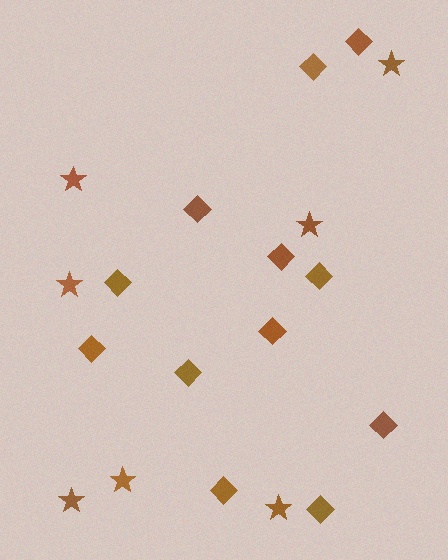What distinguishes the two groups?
There are 2 groups: one group of diamonds (12) and one group of stars (7).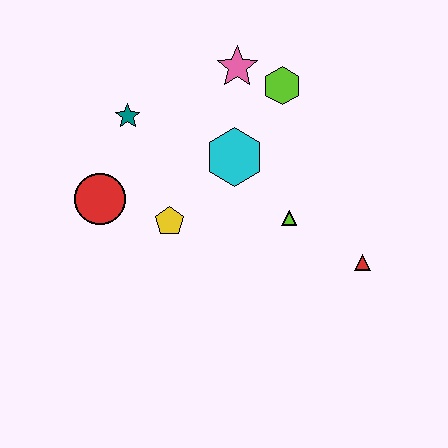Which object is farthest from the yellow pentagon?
The red triangle is farthest from the yellow pentagon.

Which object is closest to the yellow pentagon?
The red circle is closest to the yellow pentagon.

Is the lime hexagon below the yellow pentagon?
No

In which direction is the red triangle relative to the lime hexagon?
The red triangle is below the lime hexagon.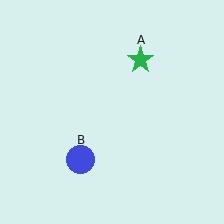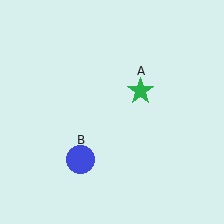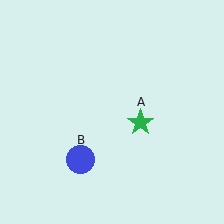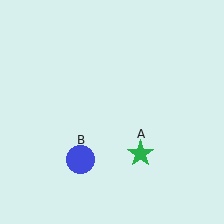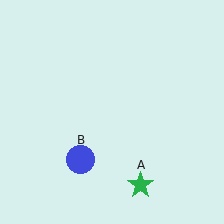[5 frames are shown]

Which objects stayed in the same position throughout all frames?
Blue circle (object B) remained stationary.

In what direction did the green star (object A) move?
The green star (object A) moved down.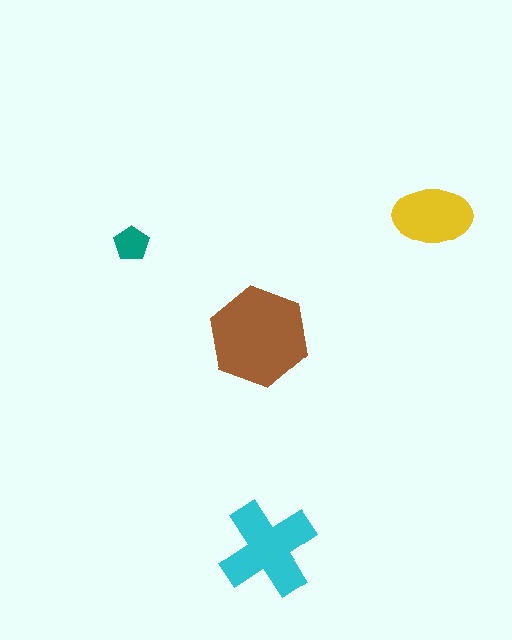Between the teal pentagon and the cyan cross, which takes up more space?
The cyan cross.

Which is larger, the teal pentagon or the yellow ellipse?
The yellow ellipse.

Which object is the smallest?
The teal pentagon.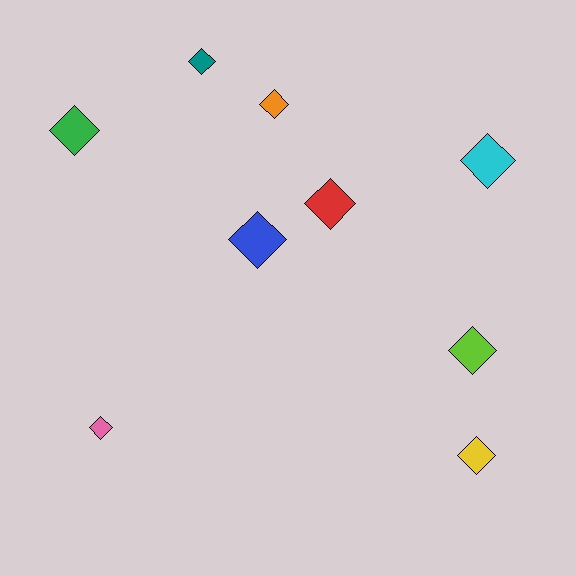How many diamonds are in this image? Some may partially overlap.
There are 9 diamonds.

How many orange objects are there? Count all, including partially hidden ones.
There is 1 orange object.